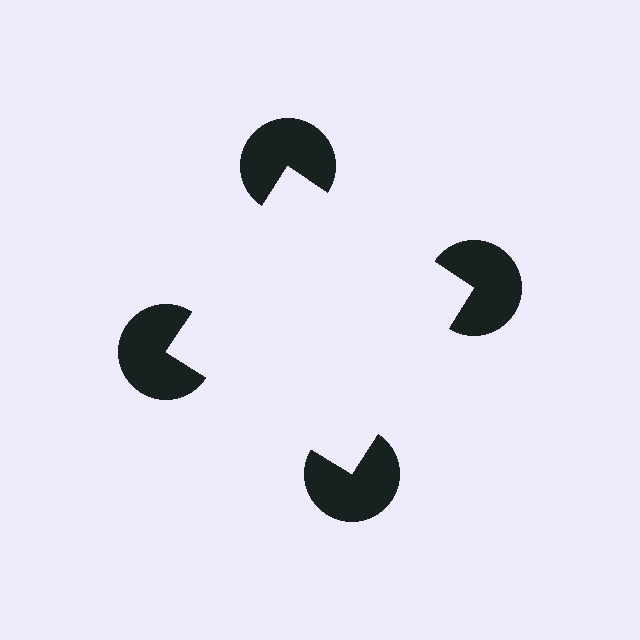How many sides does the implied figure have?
4 sides.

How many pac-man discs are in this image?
There are 4 — one at each vertex of the illusory square.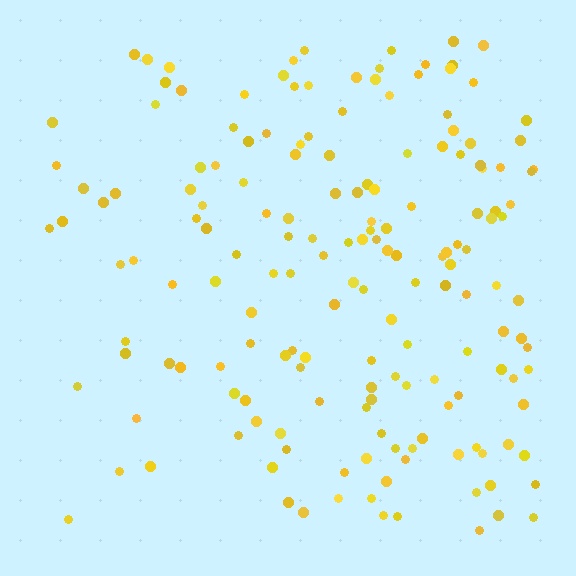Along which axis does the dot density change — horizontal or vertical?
Horizontal.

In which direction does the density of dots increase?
From left to right, with the right side densest.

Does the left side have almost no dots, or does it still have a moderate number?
Still a moderate number, just noticeably fewer than the right.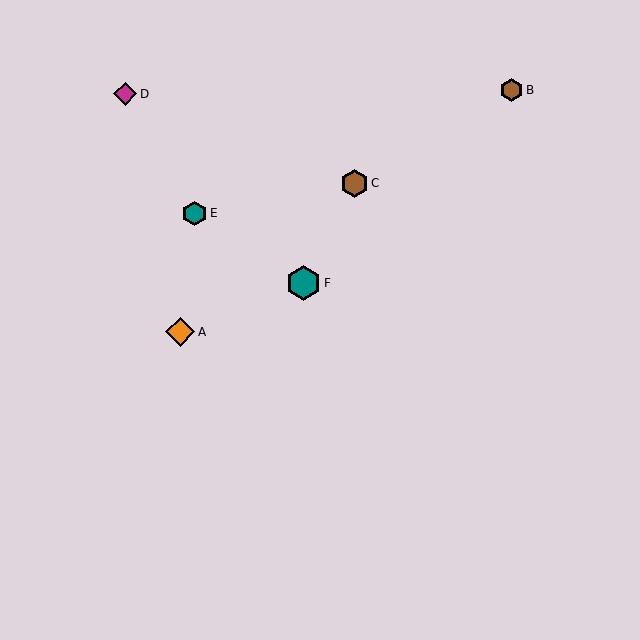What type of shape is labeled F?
Shape F is a teal hexagon.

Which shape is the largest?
The teal hexagon (labeled F) is the largest.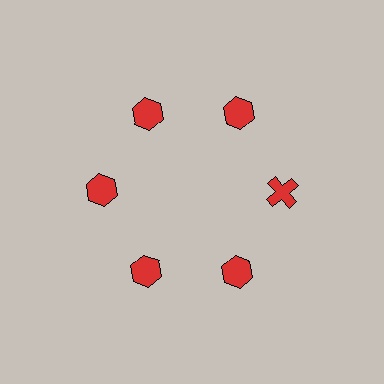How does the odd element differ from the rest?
It has a different shape: cross instead of hexagon.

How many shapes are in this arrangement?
There are 6 shapes arranged in a ring pattern.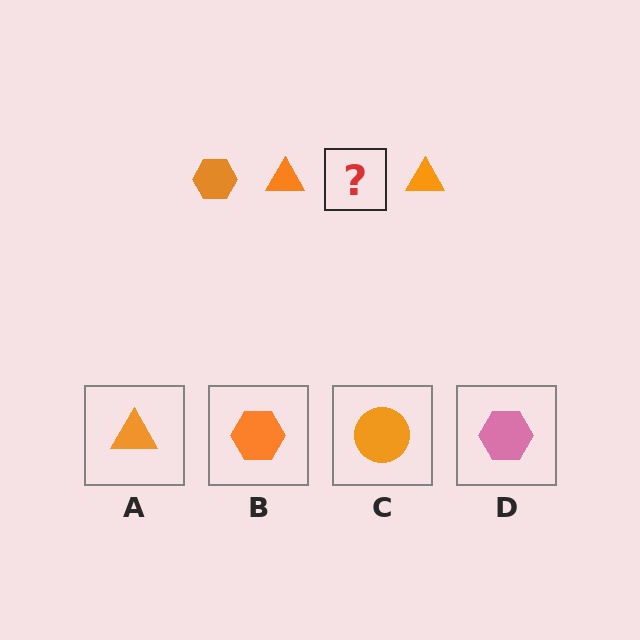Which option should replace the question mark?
Option B.